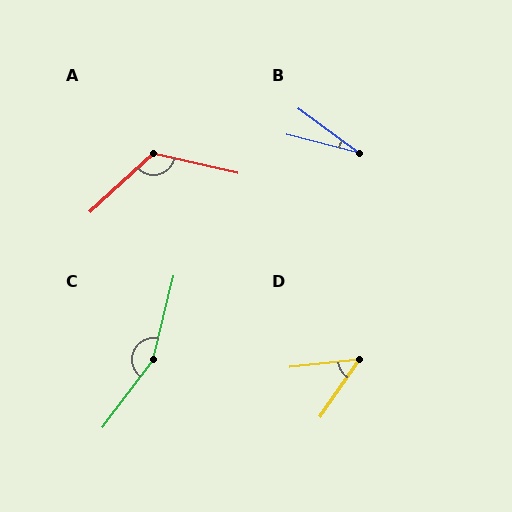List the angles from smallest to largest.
B (22°), D (50°), A (125°), C (157°).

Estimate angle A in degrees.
Approximately 125 degrees.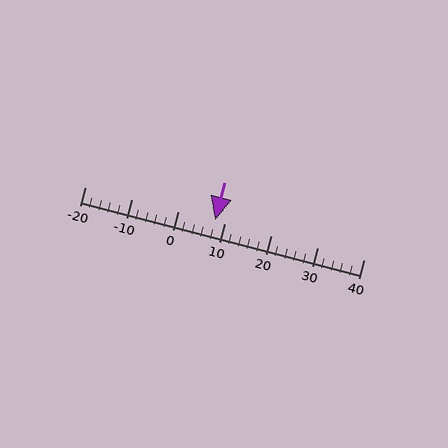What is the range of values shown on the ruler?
The ruler shows values from -20 to 40.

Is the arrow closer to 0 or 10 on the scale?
The arrow is closer to 10.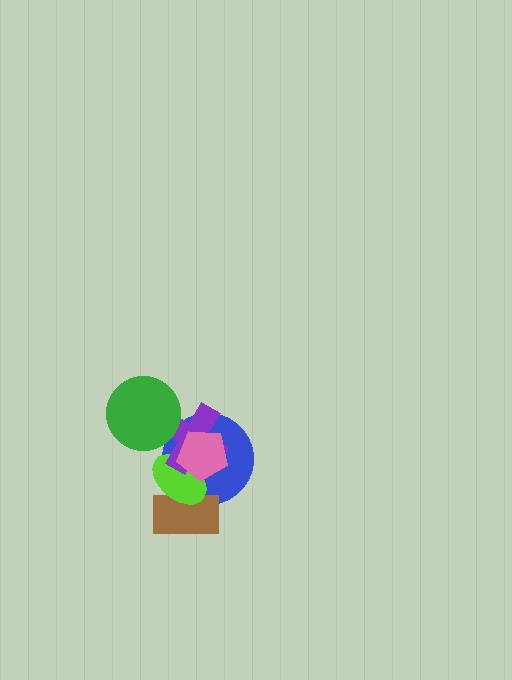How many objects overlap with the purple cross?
4 objects overlap with the purple cross.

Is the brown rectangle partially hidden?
Yes, it is partially covered by another shape.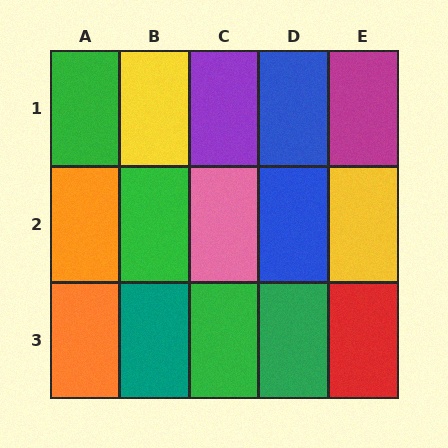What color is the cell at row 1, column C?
Purple.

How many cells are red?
1 cell is red.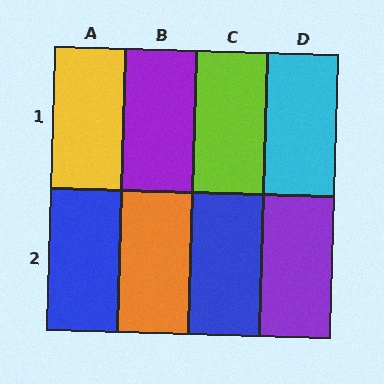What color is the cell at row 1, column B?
Purple.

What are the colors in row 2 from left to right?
Blue, orange, blue, purple.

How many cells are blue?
2 cells are blue.